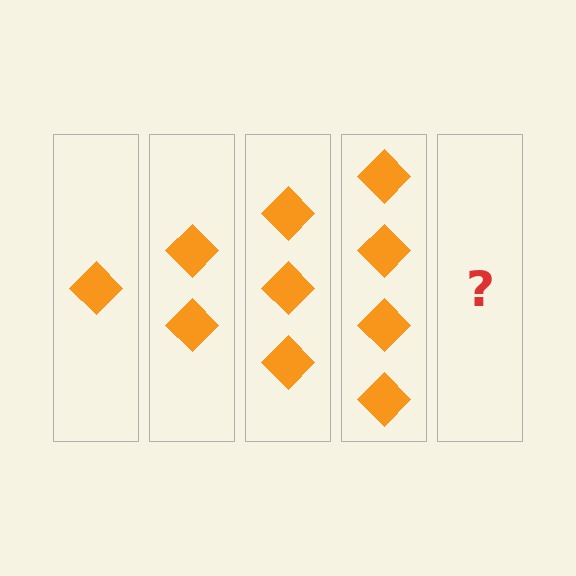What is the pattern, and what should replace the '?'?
The pattern is that each step adds one more diamond. The '?' should be 5 diamonds.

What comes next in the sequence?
The next element should be 5 diamonds.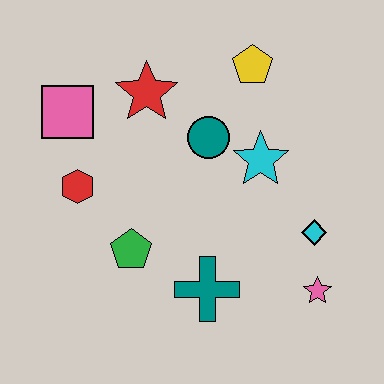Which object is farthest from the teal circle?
The pink star is farthest from the teal circle.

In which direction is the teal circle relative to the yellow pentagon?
The teal circle is below the yellow pentagon.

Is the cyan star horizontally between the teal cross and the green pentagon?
No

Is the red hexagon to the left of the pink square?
No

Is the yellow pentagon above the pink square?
Yes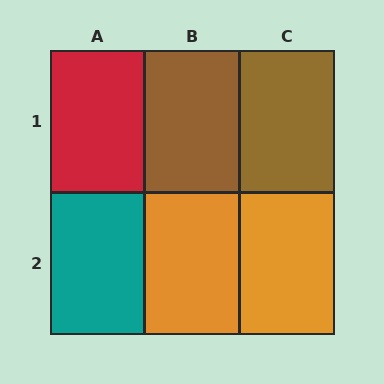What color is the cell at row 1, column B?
Brown.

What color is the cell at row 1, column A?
Red.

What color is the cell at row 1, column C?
Brown.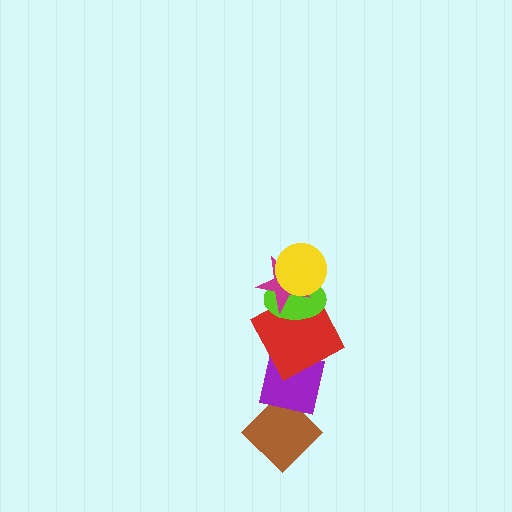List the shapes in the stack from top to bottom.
From top to bottom: the yellow circle, the magenta star, the lime ellipse, the red square, the purple square, the brown diamond.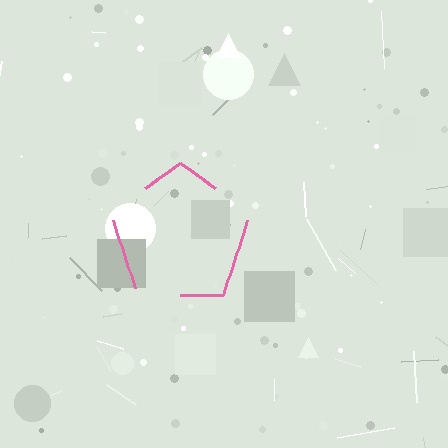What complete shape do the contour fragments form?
The contour fragments form a pentagon.